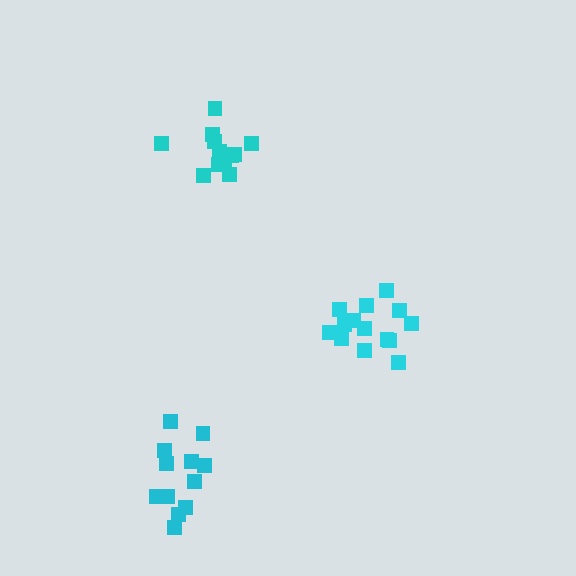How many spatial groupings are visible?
There are 3 spatial groupings.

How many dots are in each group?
Group 1: 12 dots, Group 2: 12 dots, Group 3: 14 dots (38 total).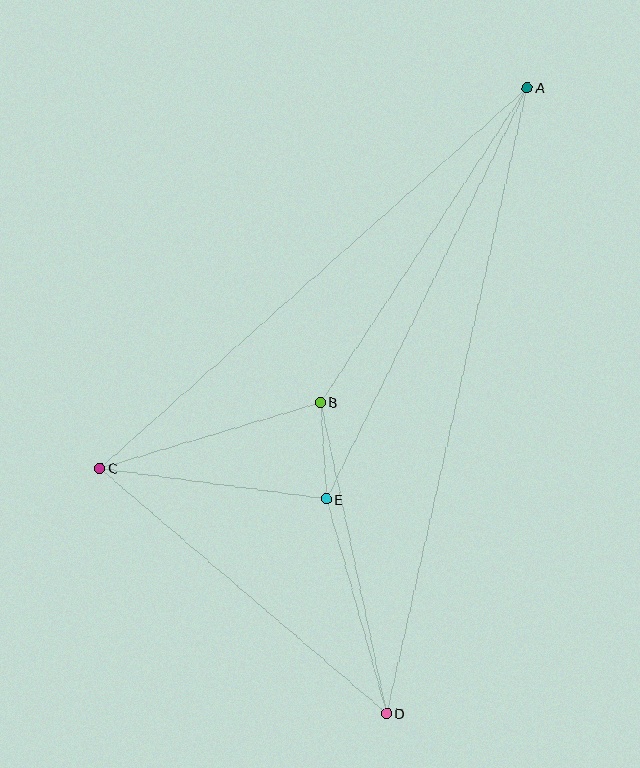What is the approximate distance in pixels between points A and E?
The distance between A and E is approximately 458 pixels.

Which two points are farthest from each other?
Points A and D are farthest from each other.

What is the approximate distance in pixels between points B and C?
The distance between B and C is approximately 230 pixels.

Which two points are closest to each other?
Points B and E are closest to each other.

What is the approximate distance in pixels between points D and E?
The distance between D and E is approximately 222 pixels.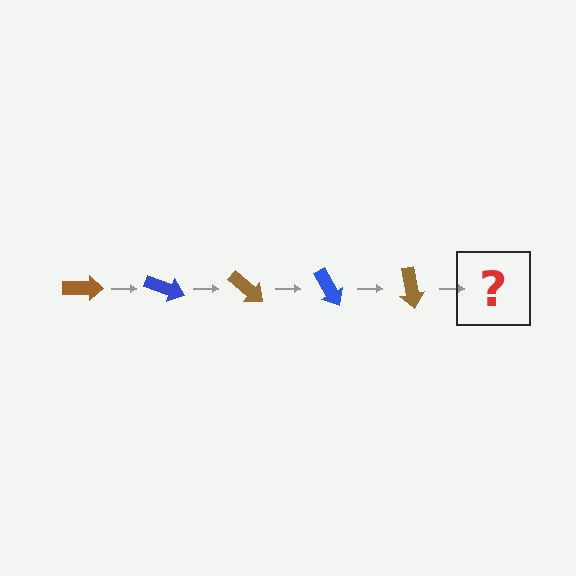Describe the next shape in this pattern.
It should be a blue arrow, rotated 100 degrees from the start.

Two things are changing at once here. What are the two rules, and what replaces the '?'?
The two rules are that it rotates 20 degrees each step and the color cycles through brown and blue. The '?' should be a blue arrow, rotated 100 degrees from the start.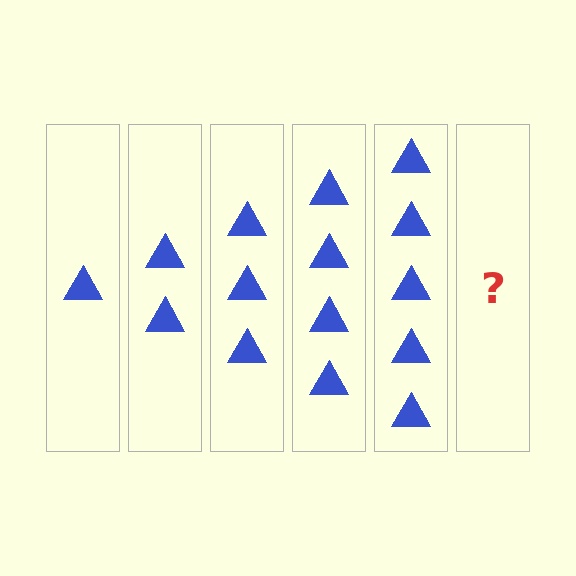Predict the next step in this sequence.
The next step is 6 triangles.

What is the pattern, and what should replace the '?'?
The pattern is that each step adds one more triangle. The '?' should be 6 triangles.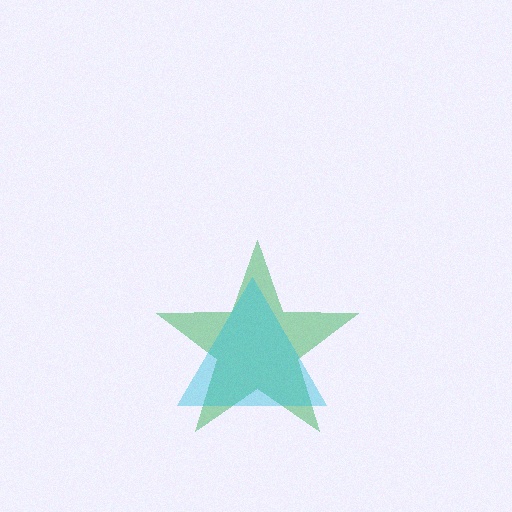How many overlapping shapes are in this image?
There are 2 overlapping shapes in the image.